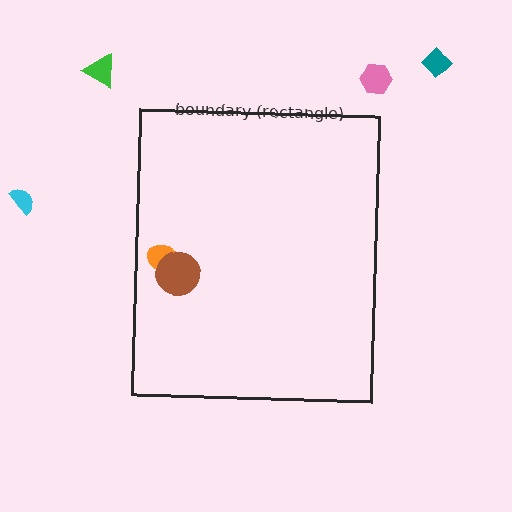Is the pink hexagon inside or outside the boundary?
Outside.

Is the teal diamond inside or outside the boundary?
Outside.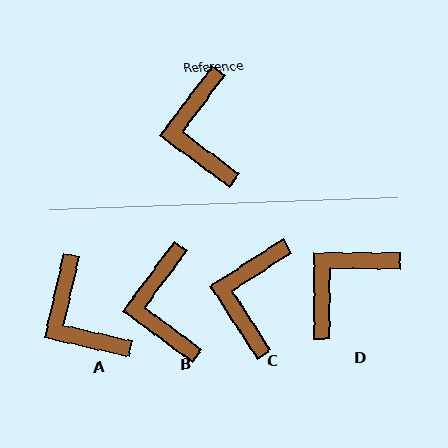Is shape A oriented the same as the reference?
No, it is off by about 24 degrees.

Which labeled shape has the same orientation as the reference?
B.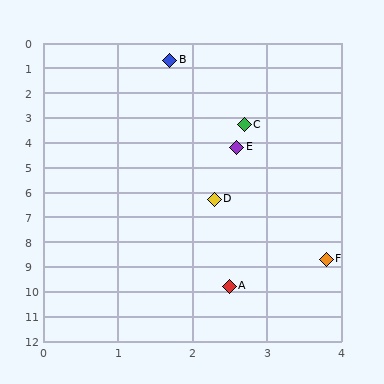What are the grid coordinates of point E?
Point E is at approximately (2.6, 4.2).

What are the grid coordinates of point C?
Point C is at approximately (2.7, 3.3).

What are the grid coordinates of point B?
Point B is at approximately (1.7, 0.7).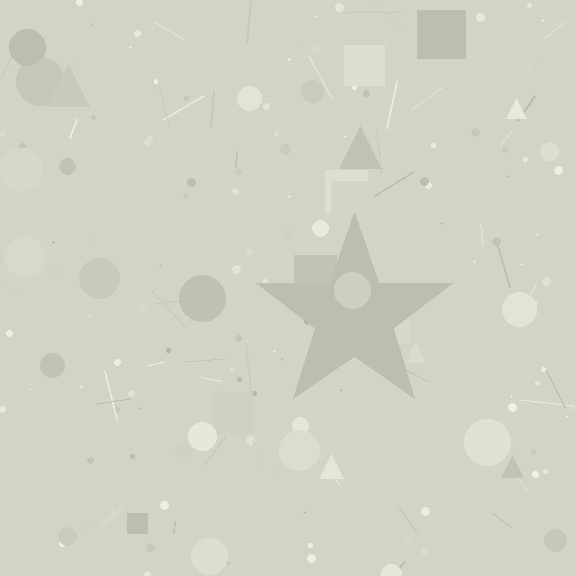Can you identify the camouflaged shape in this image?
The camouflaged shape is a star.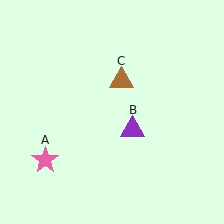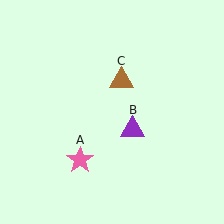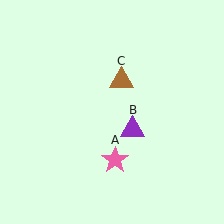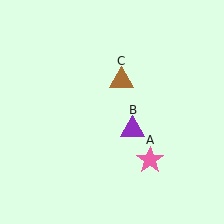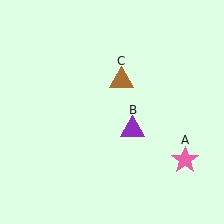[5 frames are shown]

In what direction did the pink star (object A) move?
The pink star (object A) moved right.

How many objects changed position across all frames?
1 object changed position: pink star (object A).